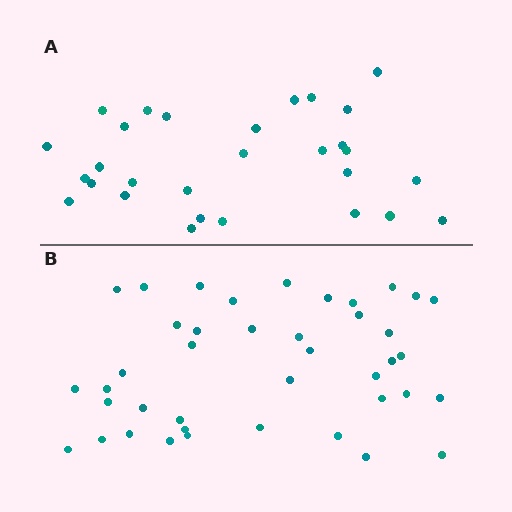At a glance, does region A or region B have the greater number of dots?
Region B (the bottom region) has more dots.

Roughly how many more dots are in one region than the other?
Region B has roughly 12 or so more dots than region A.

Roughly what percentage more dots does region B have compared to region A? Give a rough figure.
About 40% more.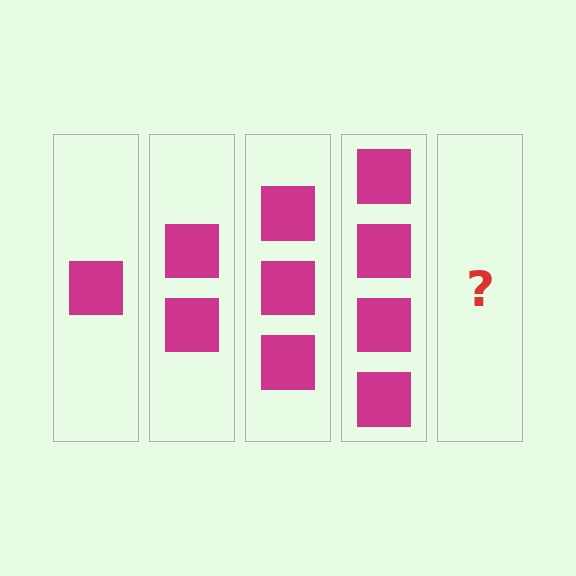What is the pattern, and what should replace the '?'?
The pattern is that each step adds one more square. The '?' should be 5 squares.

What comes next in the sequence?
The next element should be 5 squares.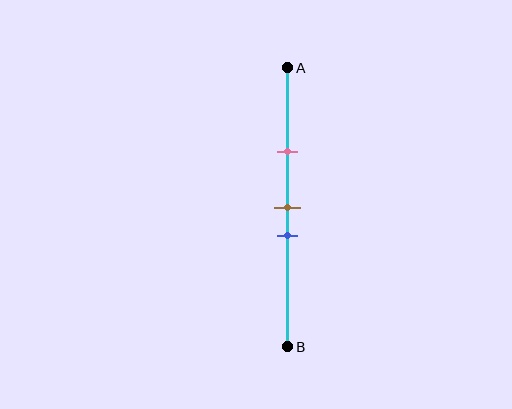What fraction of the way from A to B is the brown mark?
The brown mark is approximately 50% (0.5) of the way from A to B.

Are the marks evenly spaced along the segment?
No, the marks are not evenly spaced.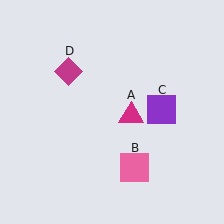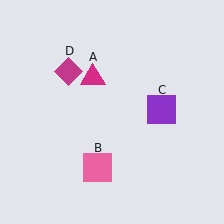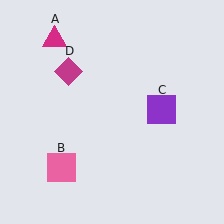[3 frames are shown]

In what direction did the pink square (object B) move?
The pink square (object B) moved left.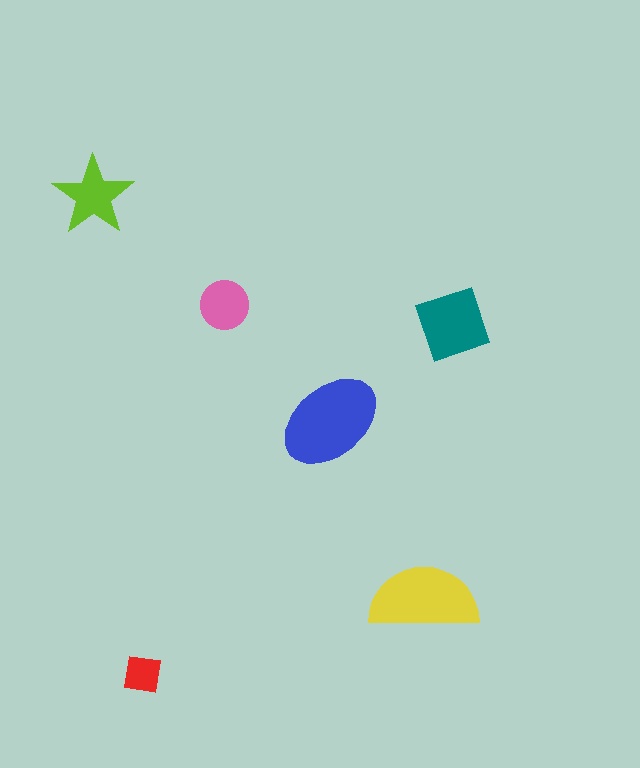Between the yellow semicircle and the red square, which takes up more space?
The yellow semicircle.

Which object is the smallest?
The red square.